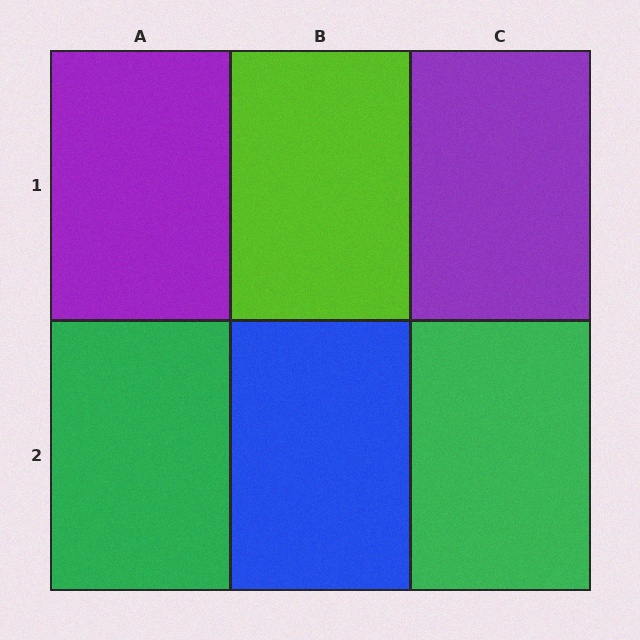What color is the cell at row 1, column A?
Purple.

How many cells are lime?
1 cell is lime.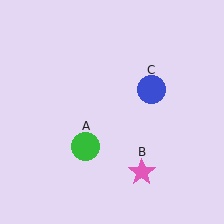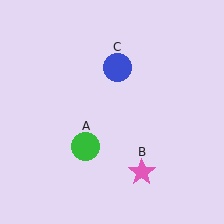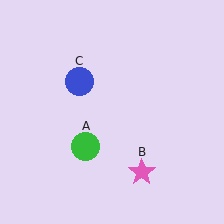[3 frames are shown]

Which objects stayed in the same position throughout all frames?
Green circle (object A) and pink star (object B) remained stationary.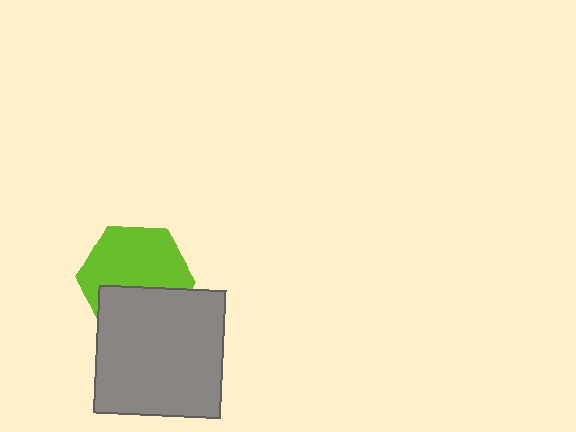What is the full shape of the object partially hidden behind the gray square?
The partially hidden object is a lime hexagon.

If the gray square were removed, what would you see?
You would see the complete lime hexagon.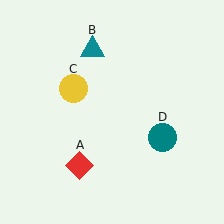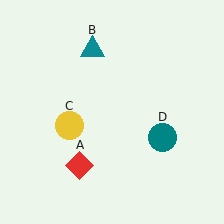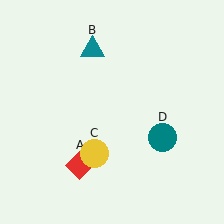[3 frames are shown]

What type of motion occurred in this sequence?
The yellow circle (object C) rotated counterclockwise around the center of the scene.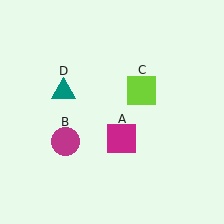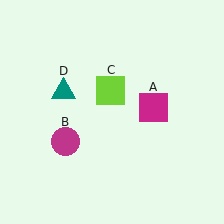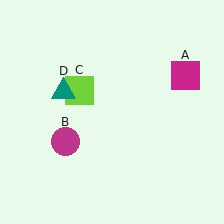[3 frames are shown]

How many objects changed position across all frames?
2 objects changed position: magenta square (object A), lime square (object C).